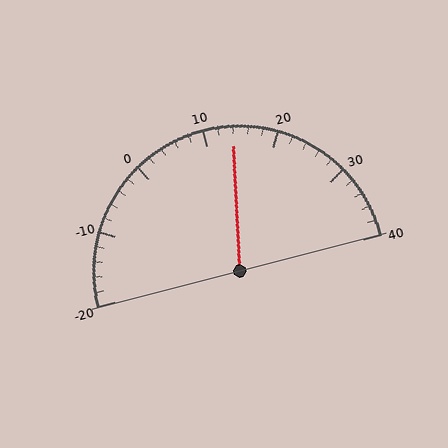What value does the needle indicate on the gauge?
The needle indicates approximately 14.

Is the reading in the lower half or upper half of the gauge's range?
The reading is in the upper half of the range (-20 to 40).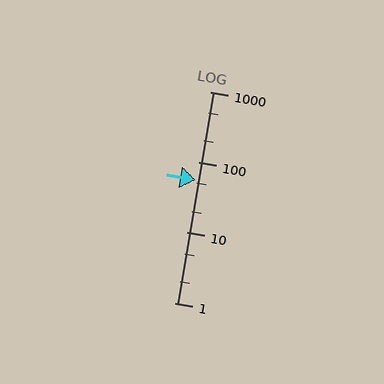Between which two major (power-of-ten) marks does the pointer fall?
The pointer is between 10 and 100.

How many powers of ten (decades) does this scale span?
The scale spans 3 decades, from 1 to 1000.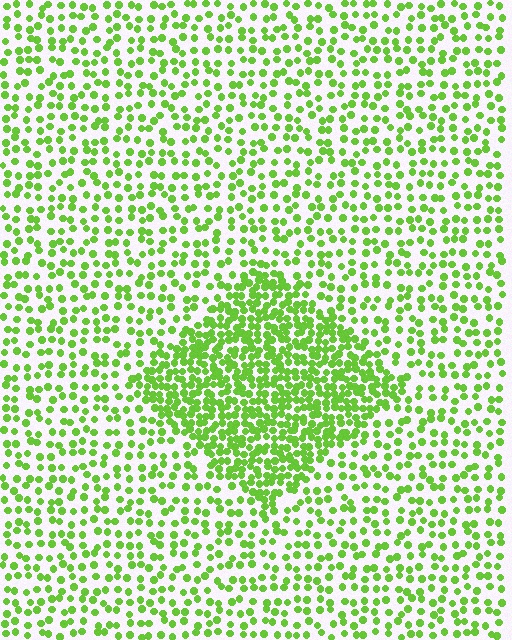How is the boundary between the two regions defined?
The boundary is defined by a change in element density (approximately 2.2x ratio). All elements are the same color, size, and shape.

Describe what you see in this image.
The image contains small lime elements arranged at two different densities. A diamond-shaped region is visible where the elements are more densely packed than the surrounding area.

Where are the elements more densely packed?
The elements are more densely packed inside the diamond boundary.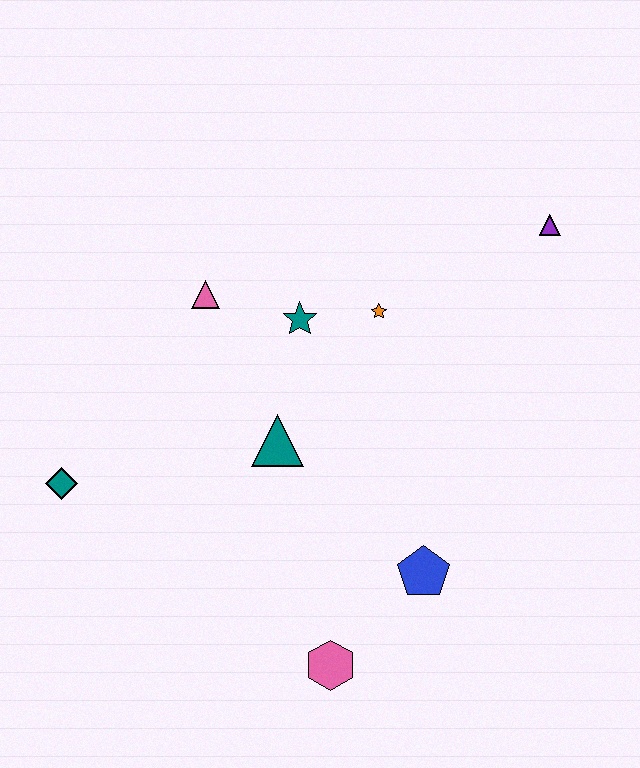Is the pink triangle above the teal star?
Yes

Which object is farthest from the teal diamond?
The purple triangle is farthest from the teal diamond.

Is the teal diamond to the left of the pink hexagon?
Yes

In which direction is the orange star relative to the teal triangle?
The orange star is above the teal triangle.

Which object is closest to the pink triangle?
The teal star is closest to the pink triangle.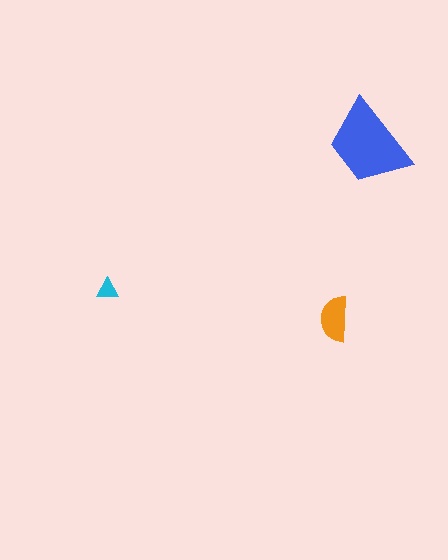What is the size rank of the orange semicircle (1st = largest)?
2nd.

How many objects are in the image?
There are 3 objects in the image.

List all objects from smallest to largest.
The cyan triangle, the orange semicircle, the blue trapezoid.